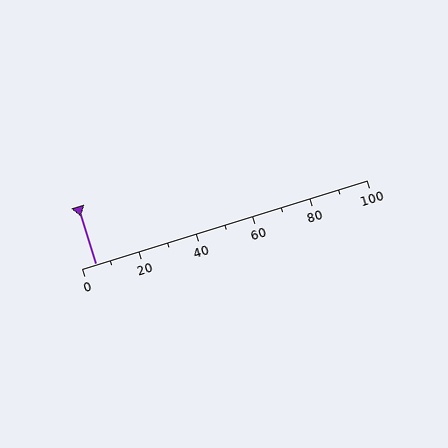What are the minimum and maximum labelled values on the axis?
The axis runs from 0 to 100.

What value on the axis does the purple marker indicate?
The marker indicates approximately 5.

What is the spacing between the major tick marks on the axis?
The major ticks are spaced 20 apart.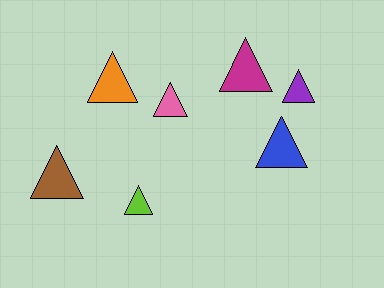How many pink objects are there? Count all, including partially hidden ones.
There is 1 pink object.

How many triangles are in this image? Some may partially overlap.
There are 7 triangles.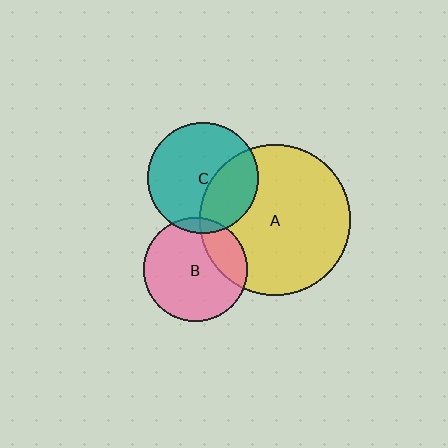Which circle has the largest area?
Circle A (yellow).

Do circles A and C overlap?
Yes.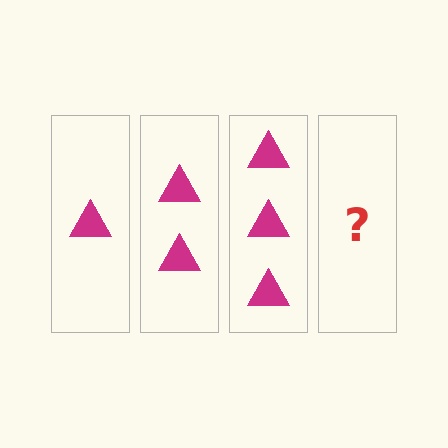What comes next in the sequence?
The next element should be 4 triangles.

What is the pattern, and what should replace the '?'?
The pattern is that each step adds one more triangle. The '?' should be 4 triangles.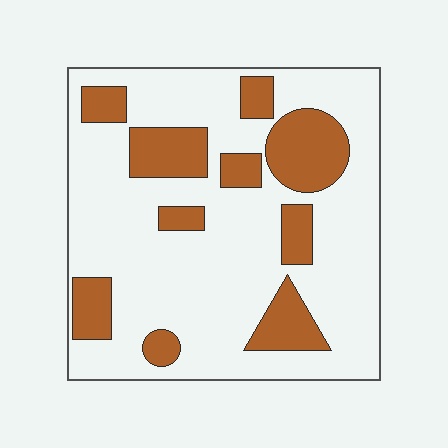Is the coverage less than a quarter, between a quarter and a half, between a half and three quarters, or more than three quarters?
Less than a quarter.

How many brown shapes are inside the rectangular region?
10.